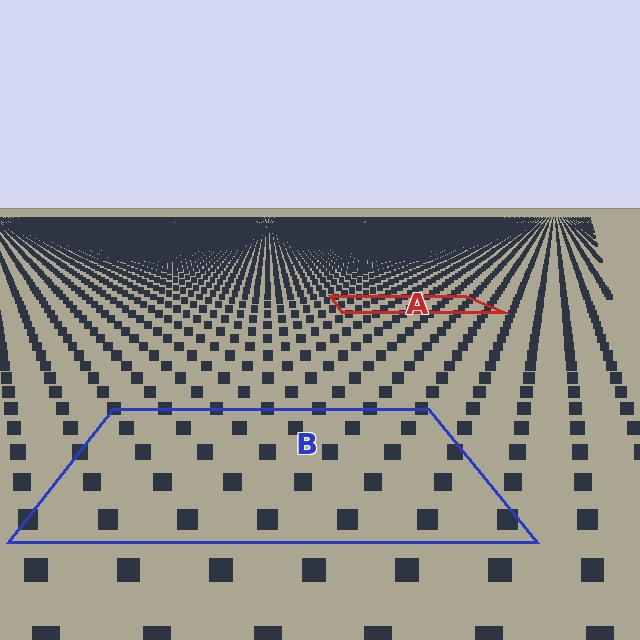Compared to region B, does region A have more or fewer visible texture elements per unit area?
Region A has more texture elements per unit area — they are packed more densely because it is farther away.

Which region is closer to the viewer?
Region B is closer. The texture elements there are larger and more spread out.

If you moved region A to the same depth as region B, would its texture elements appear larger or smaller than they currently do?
They would appear larger. At a closer depth, the same texture elements are projected at a bigger on-screen size.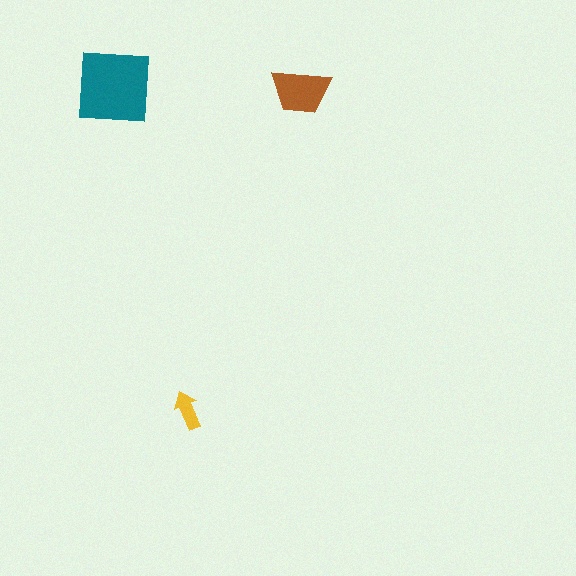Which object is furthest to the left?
The teal square is leftmost.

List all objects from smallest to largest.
The yellow arrow, the brown trapezoid, the teal square.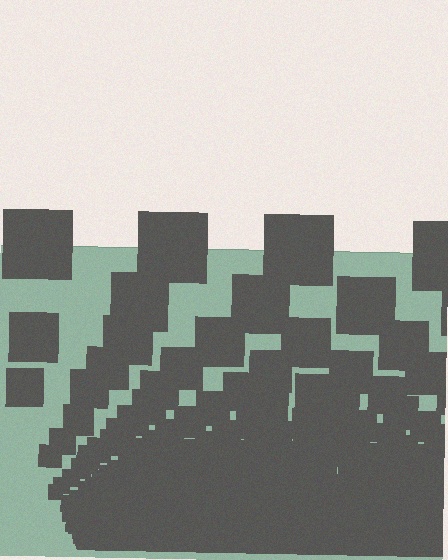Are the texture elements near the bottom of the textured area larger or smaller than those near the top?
Smaller. The gradient is inverted — elements near the bottom are smaller and denser.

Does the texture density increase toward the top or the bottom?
Density increases toward the bottom.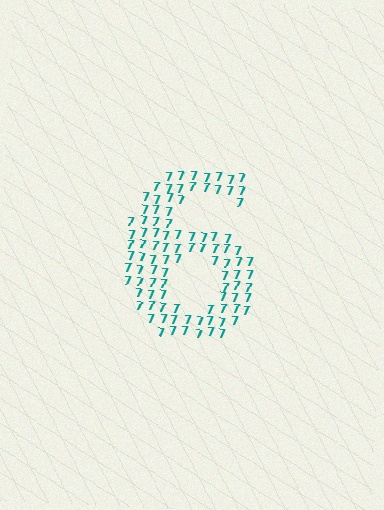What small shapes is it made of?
It is made of small digit 7's.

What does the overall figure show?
The overall figure shows the digit 6.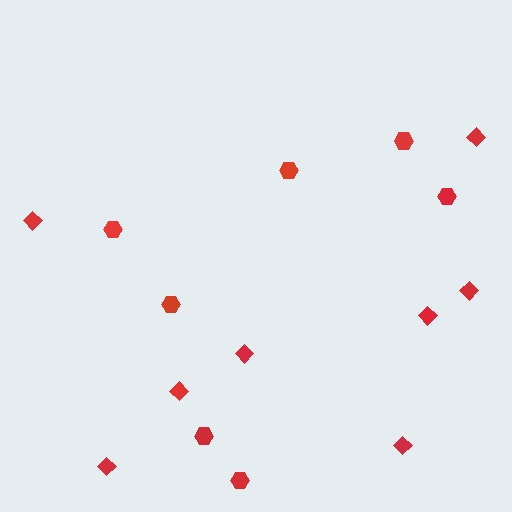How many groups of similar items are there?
There are 2 groups: one group of hexagons (7) and one group of diamonds (8).